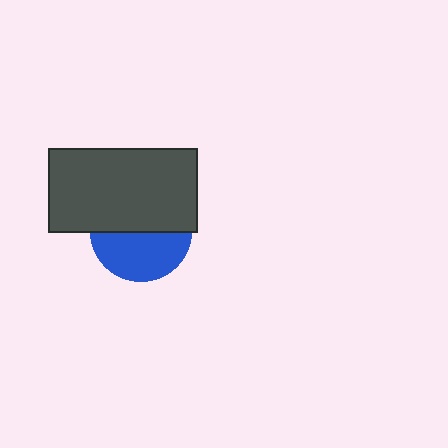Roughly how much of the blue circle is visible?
About half of it is visible (roughly 47%).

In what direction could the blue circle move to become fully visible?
The blue circle could move down. That would shift it out from behind the dark gray rectangle entirely.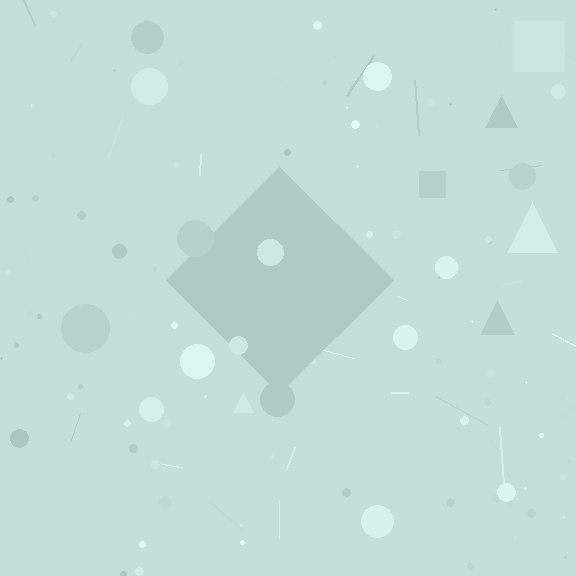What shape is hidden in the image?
A diamond is hidden in the image.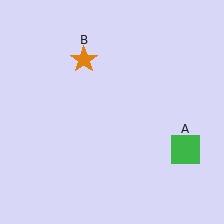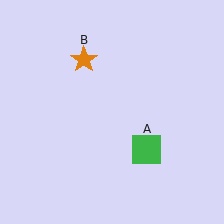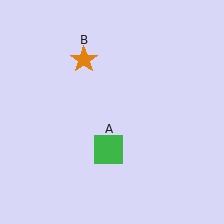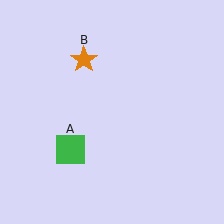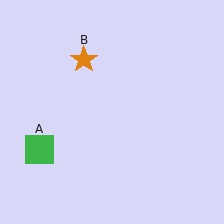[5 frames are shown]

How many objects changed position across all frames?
1 object changed position: green square (object A).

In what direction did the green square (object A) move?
The green square (object A) moved left.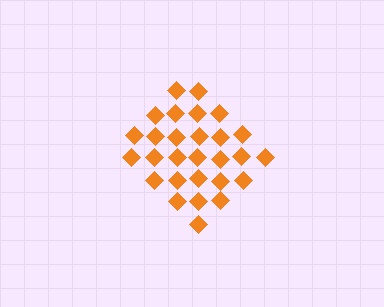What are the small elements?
The small elements are diamonds.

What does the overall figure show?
The overall figure shows a diamond.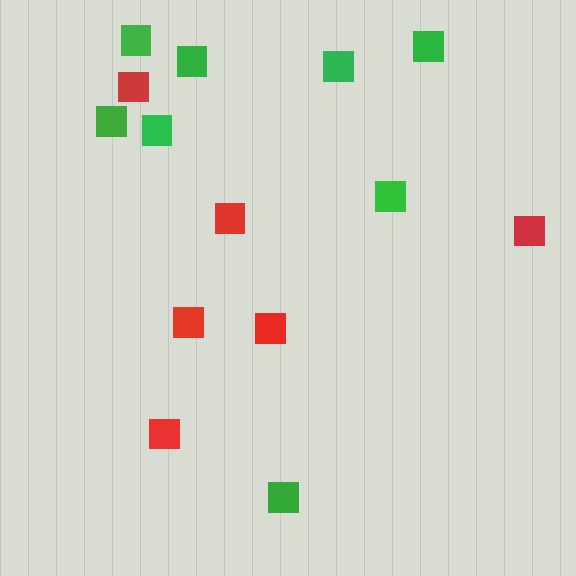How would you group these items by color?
There are 2 groups: one group of red squares (6) and one group of green squares (8).